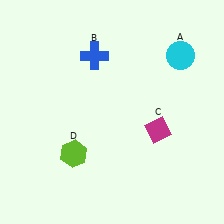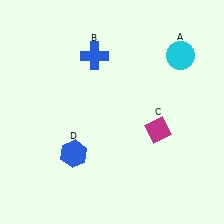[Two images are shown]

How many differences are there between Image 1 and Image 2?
There is 1 difference between the two images.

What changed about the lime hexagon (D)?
In Image 1, D is lime. In Image 2, it changed to blue.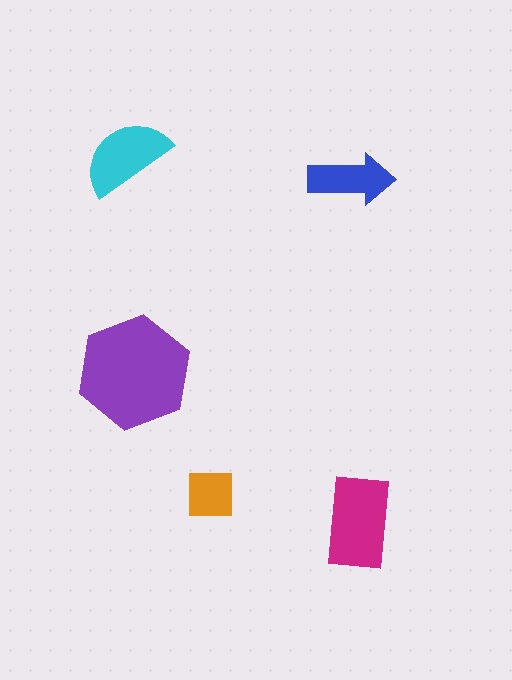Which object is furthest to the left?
The cyan semicircle is leftmost.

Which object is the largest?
The purple hexagon.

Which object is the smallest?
The orange square.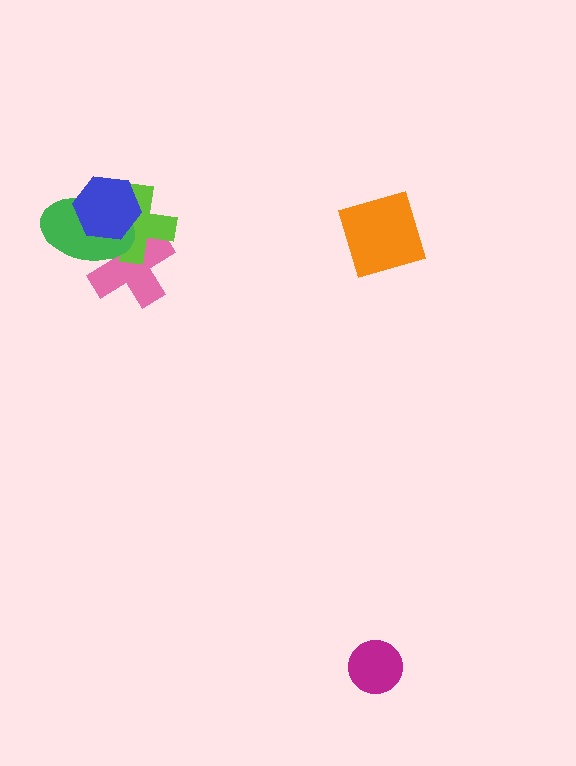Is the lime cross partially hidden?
Yes, it is partially covered by another shape.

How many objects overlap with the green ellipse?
3 objects overlap with the green ellipse.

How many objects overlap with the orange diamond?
0 objects overlap with the orange diamond.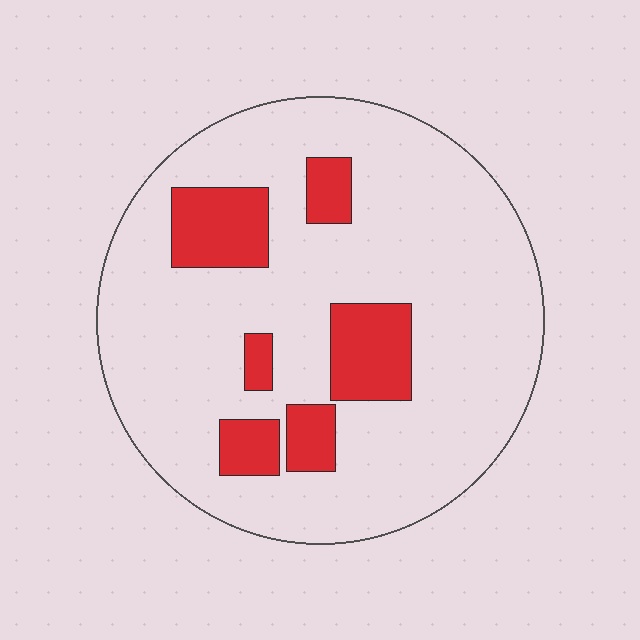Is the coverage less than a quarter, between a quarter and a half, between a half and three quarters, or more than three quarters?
Less than a quarter.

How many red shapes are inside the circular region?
6.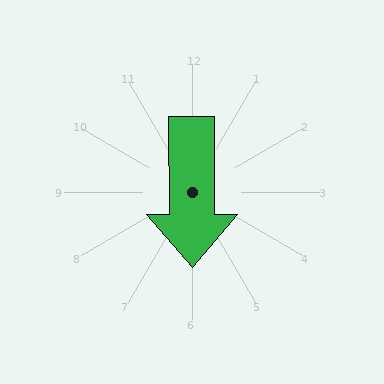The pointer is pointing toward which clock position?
Roughly 6 o'clock.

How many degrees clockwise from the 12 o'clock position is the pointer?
Approximately 180 degrees.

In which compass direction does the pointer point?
South.